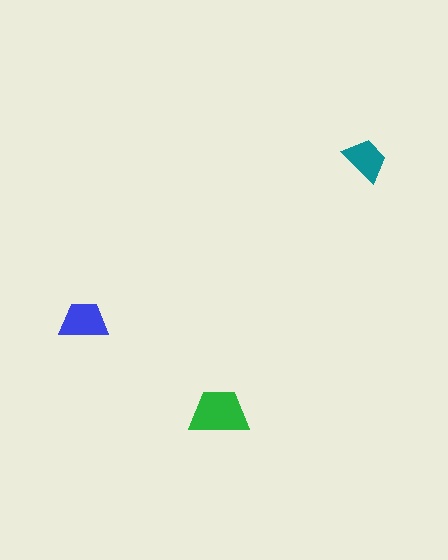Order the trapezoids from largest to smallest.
the green one, the blue one, the teal one.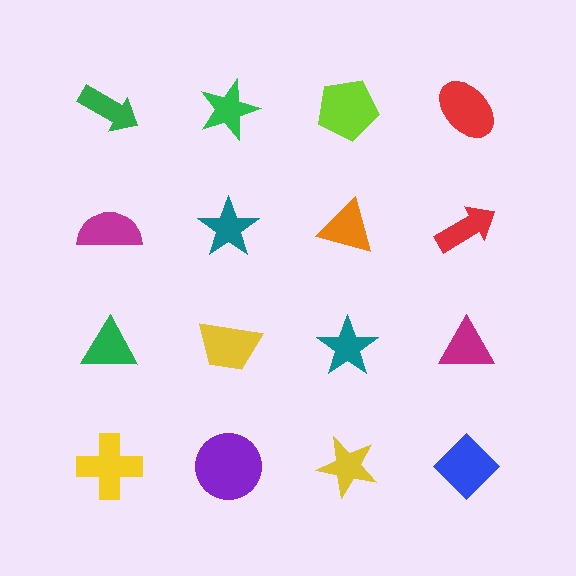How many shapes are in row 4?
4 shapes.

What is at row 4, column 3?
A yellow star.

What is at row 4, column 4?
A blue diamond.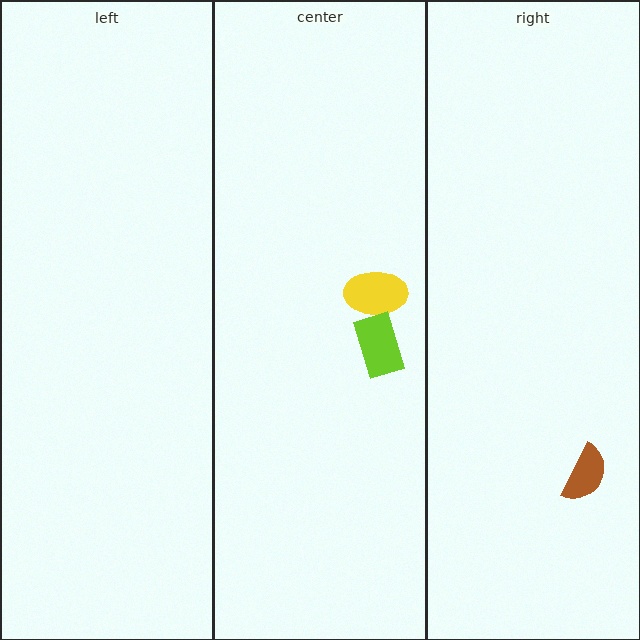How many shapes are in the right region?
1.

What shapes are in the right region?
The brown semicircle.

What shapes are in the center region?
The yellow ellipse, the lime rectangle.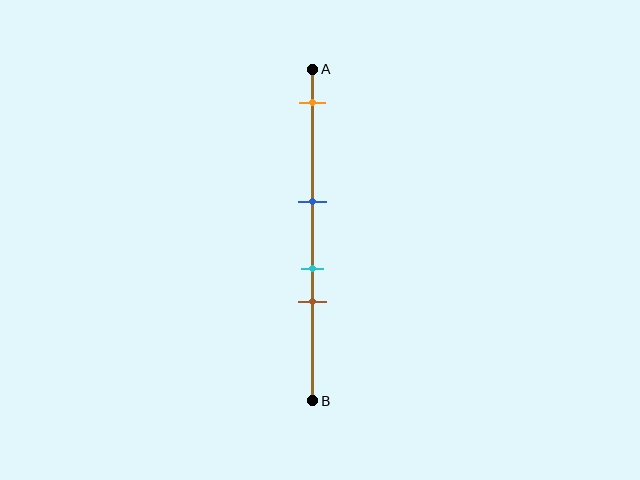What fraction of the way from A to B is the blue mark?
The blue mark is approximately 40% (0.4) of the way from A to B.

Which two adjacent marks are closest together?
The cyan and brown marks are the closest adjacent pair.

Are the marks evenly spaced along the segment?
No, the marks are not evenly spaced.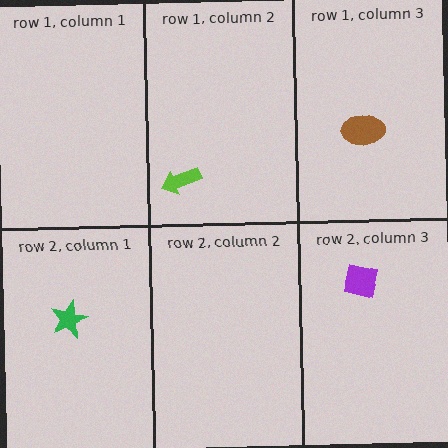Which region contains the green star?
The row 2, column 1 region.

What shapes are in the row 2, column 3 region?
The purple square.